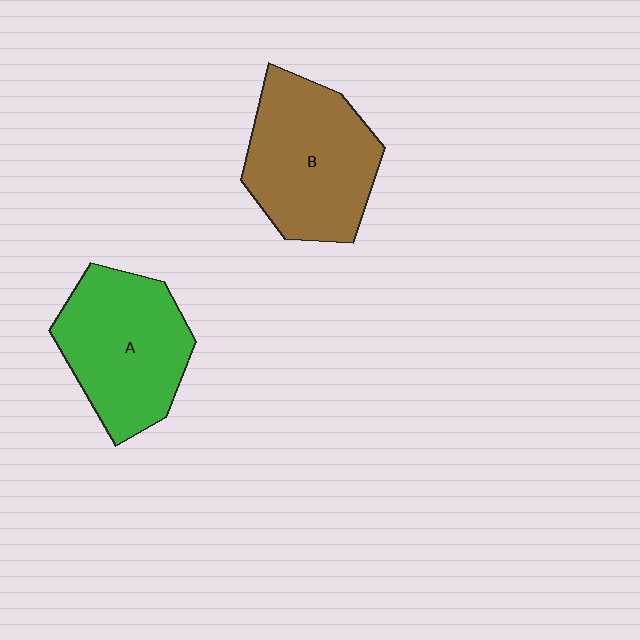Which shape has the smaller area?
Shape A (green).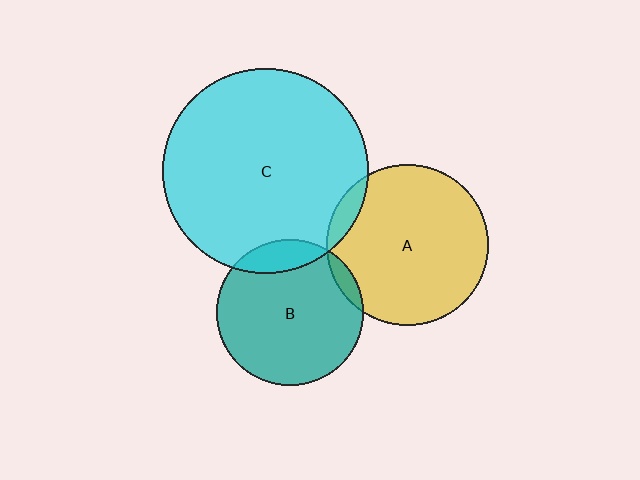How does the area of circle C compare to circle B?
Approximately 2.0 times.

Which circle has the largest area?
Circle C (cyan).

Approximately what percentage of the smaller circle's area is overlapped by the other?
Approximately 5%.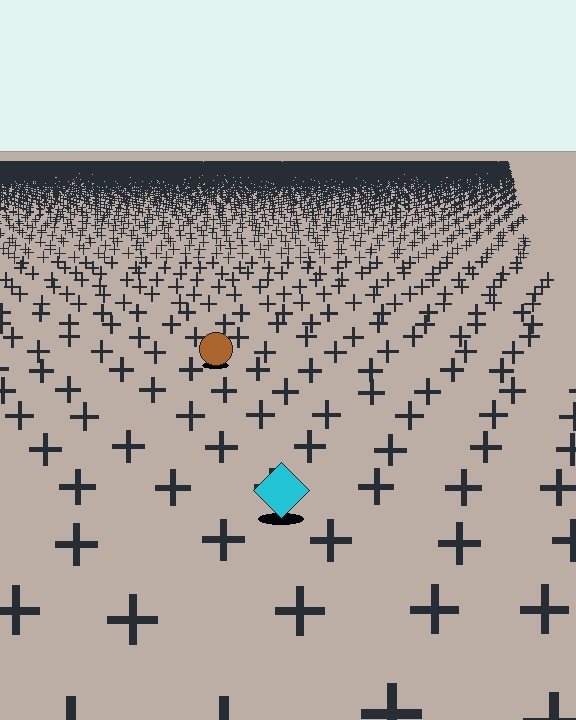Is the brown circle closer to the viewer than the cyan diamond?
No. The cyan diamond is closer — you can tell from the texture gradient: the ground texture is coarser near it.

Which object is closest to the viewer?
The cyan diamond is closest. The texture marks near it are larger and more spread out.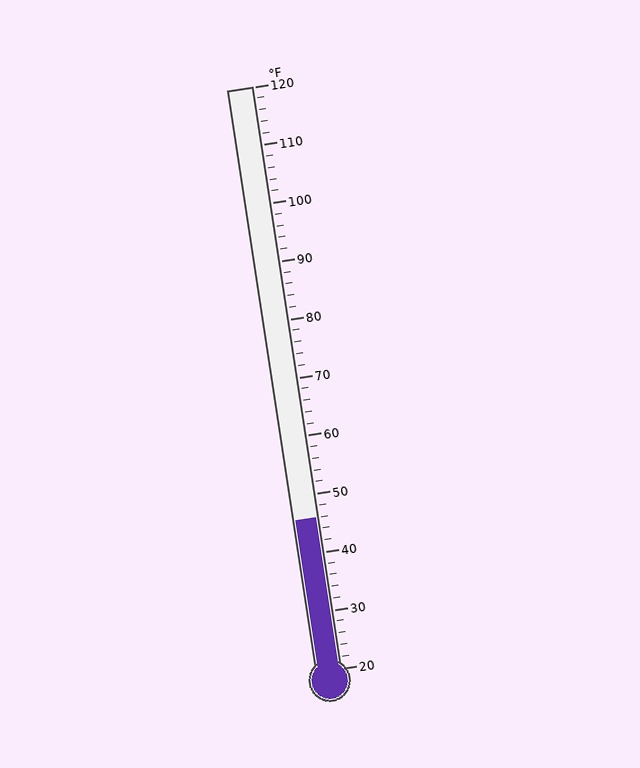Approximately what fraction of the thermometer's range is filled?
The thermometer is filled to approximately 25% of its range.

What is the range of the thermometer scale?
The thermometer scale ranges from 20°F to 120°F.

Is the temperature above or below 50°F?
The temperature is below 50°F.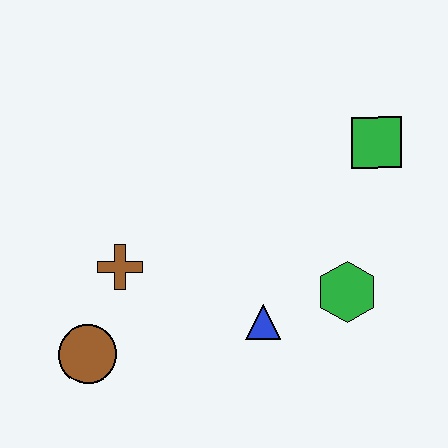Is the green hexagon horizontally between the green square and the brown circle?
Yes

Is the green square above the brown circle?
Yes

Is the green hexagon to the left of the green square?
Yes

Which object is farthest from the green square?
The brown circle is farthest from the green square.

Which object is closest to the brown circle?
The brown cross is closest to the brown circle.